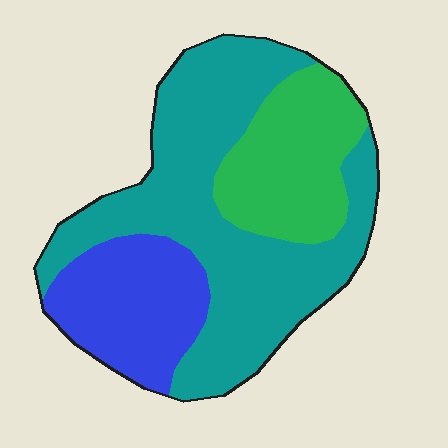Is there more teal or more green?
Teal.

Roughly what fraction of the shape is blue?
Blue covers about 20% of the shape.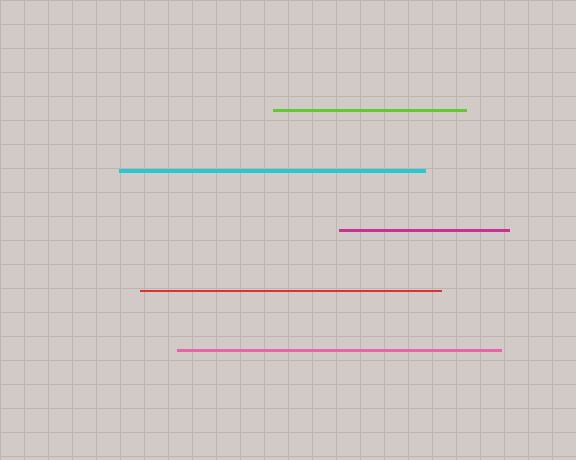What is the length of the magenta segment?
The magenta segment is approximately 170 pixels long.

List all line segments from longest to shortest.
From longest to shortest: pink, cyan, red, lime, magenta.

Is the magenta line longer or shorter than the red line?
The red line is longer than the magenta line.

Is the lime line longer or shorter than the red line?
The red line is longer than the lime line.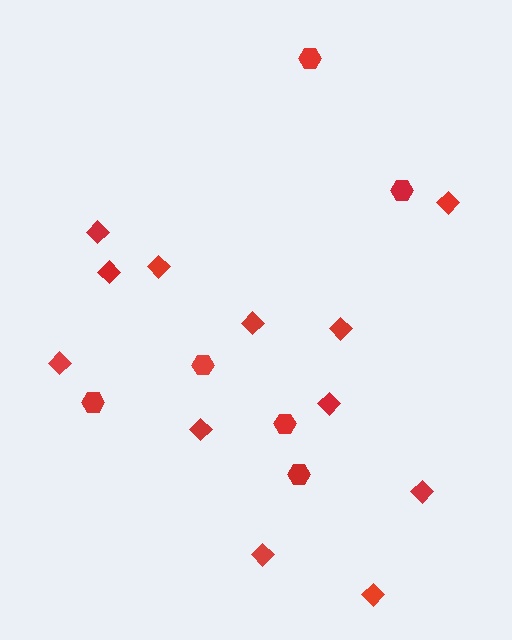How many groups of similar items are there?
There are 2 groups: one group of hexagons (6) and one group of diamonds (12).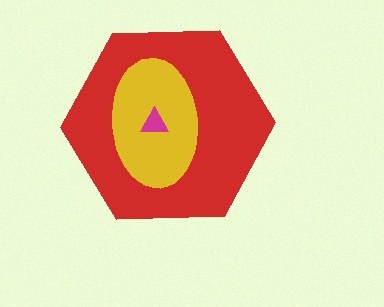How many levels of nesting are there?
3.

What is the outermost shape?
The red hexagon.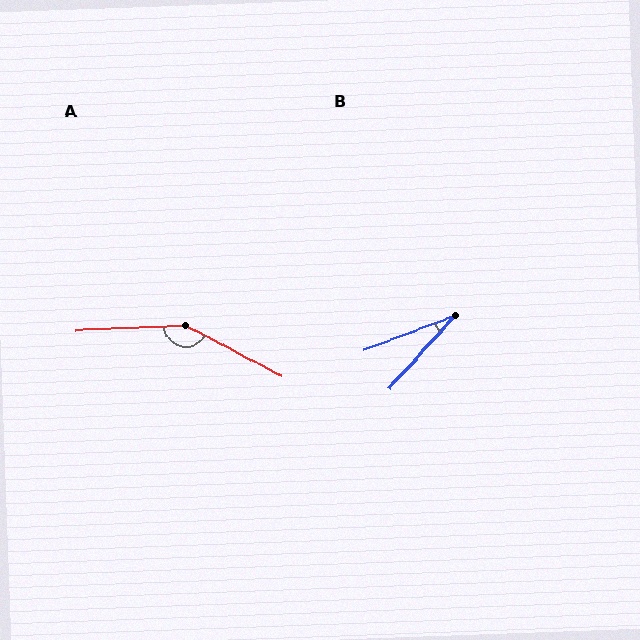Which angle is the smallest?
B, at approximately 27 degrees.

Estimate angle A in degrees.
Approximately 149 degrees.